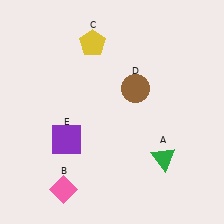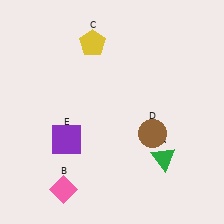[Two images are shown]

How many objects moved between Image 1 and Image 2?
1 object moved between the two images.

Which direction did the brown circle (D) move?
The brown circle (D) moved down.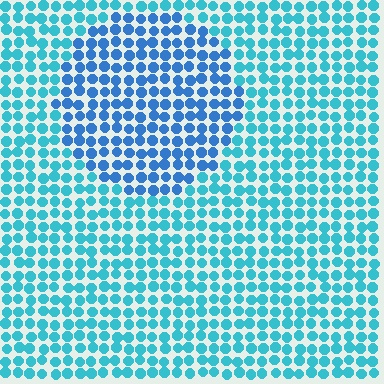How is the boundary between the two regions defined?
The boundary is defined purely by a slight shift in hue (about 28 degrees). Spacing, size, and orientation are identical on both sides.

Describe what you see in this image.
The image is filled with small cyan elements in a uniform arrangement. A circle-shaped region is visible where the elements are tinted to a slightly different hue, forming a subtle color boundary.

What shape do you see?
I see a circle.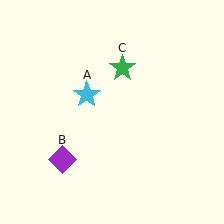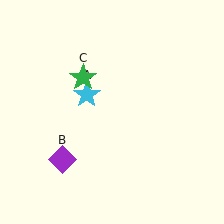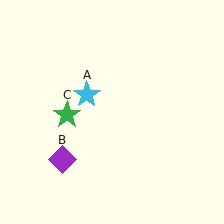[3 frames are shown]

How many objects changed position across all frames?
1 object changed position: green star (object C).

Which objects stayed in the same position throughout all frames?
Cyan star (object A) and purple diamond (object B) remained stationary.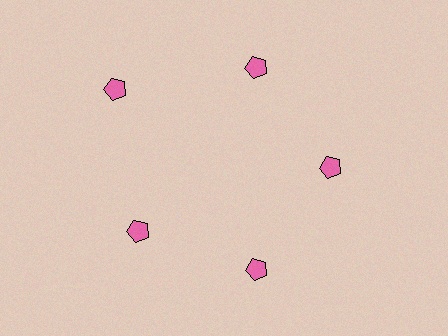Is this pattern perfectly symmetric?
No. The 5 pink pentagons are arranged in a ring, but one element near the 10 o'clock position is pushed outward from the center, breaking the 5-fold rotational symmetry.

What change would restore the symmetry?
The symmetry would be restored by moving it inward, back onto the ring so that all 5 pentagons sit at equal angles and equal distance from the center.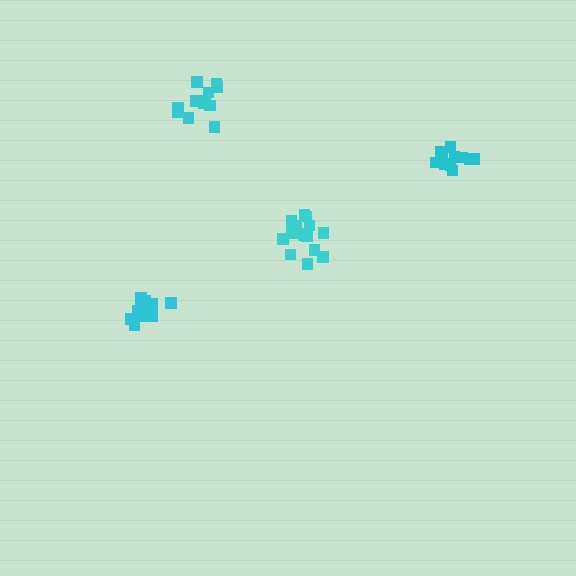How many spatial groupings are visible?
There are 4 spatial groupings.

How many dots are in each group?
Group 1: 15 dots, Group 2: 17 dots, Group 3: 13 dots, Group 4: 13 dots (58 total).